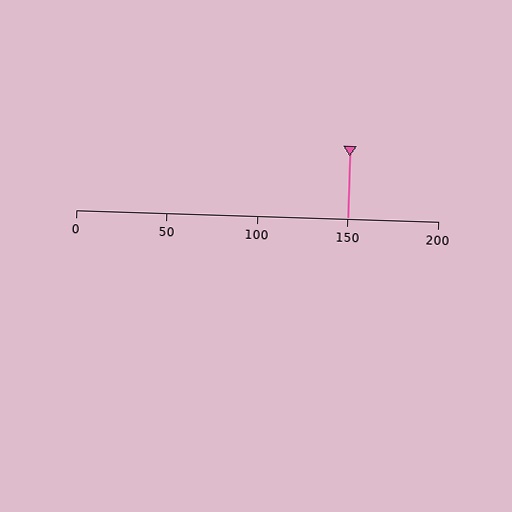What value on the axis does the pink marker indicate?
The marker indicates approximately 150.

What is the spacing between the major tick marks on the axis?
The major ticks are spaced 50 apart.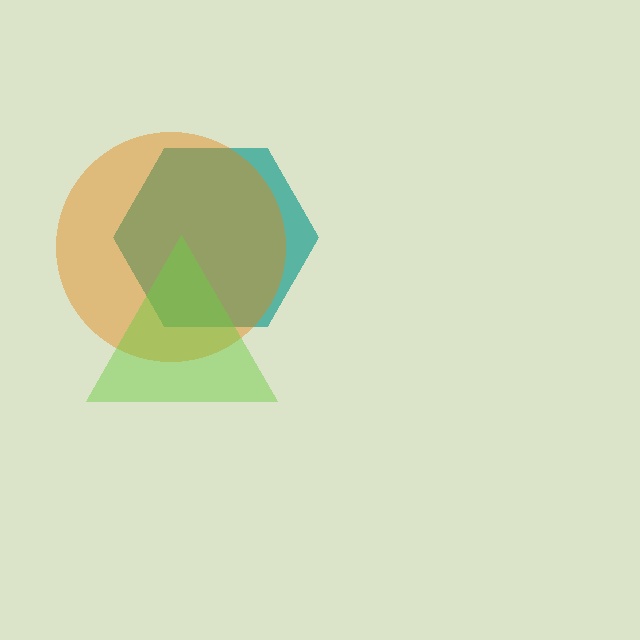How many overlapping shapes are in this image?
There are 3 overlapping shapes in the image.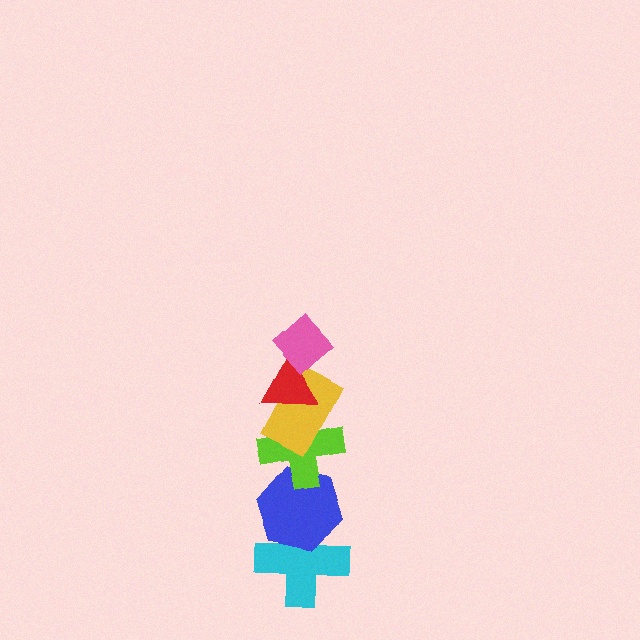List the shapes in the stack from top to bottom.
From top to bottom: the pink diamond, the red triangle, the yellow rectangle, the lime cross, the blue hexagon, the cyan cross.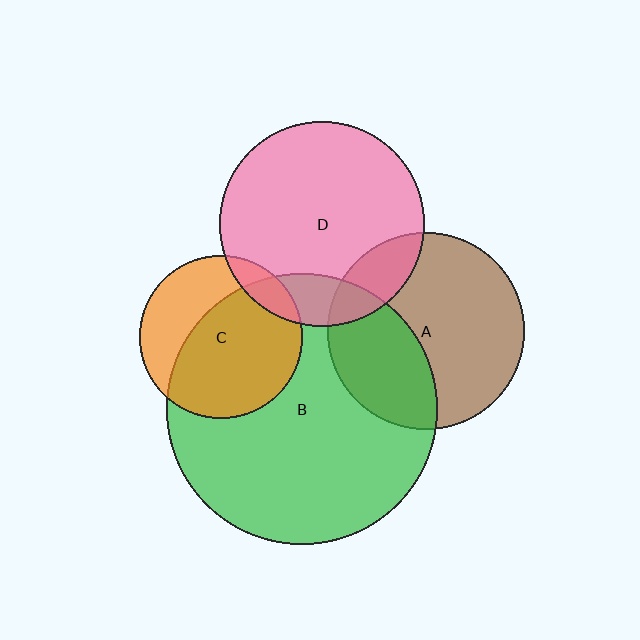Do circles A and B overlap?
Yes.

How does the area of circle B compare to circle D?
Approximately 1.8 times.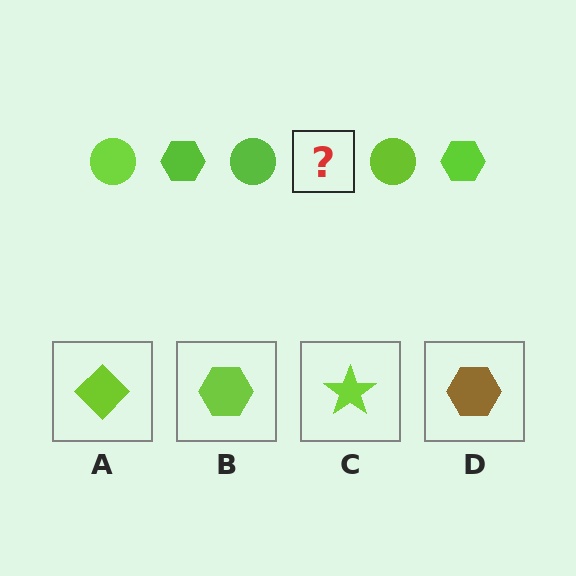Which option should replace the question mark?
Option B.